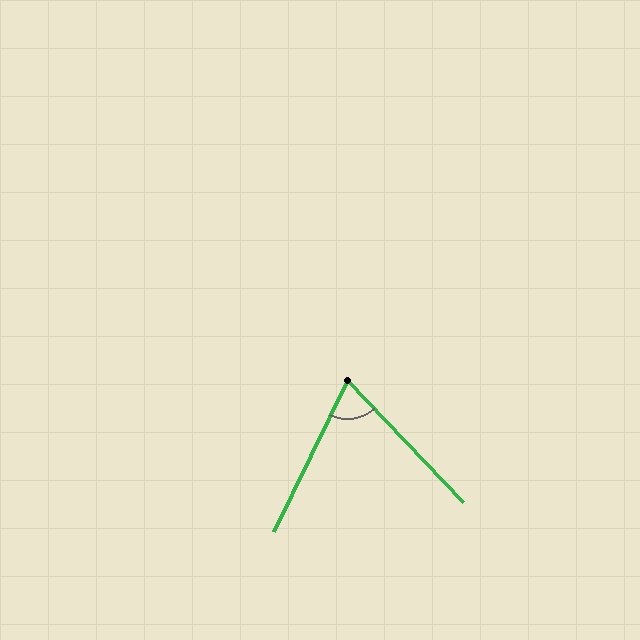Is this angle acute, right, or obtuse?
It is acute.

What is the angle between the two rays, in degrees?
Approximately 69 degrees.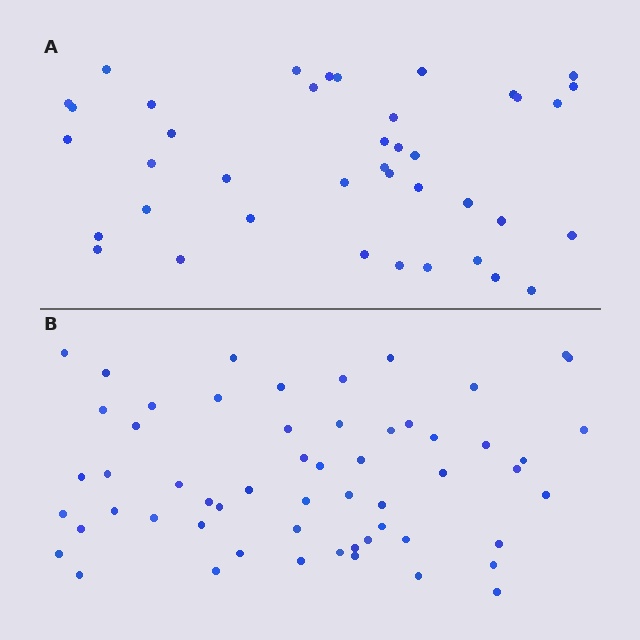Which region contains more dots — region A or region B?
Region B (the bottom region) has more dots.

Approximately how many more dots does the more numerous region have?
Region B has approximately 15 more dots than region A.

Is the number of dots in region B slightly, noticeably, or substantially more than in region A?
Region B has noticeably more, but not dramatically so. The ratio is roughly 1.4 to 1.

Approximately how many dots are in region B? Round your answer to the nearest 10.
About 60 dots. (The exact count is 57, which rounds to 60.)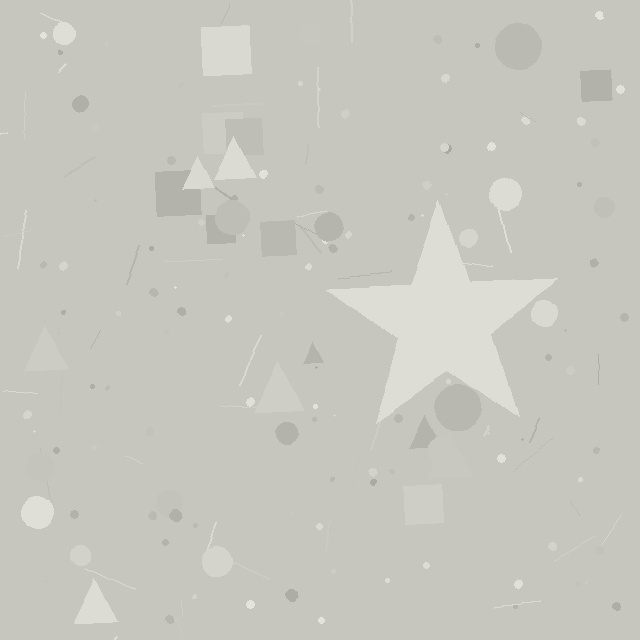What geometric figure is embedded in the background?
A star is embedded in the background.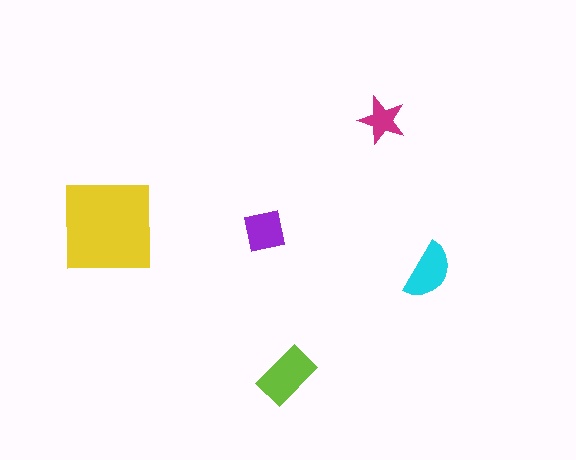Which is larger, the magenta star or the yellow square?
The yellow square.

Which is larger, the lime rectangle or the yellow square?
The yellow square.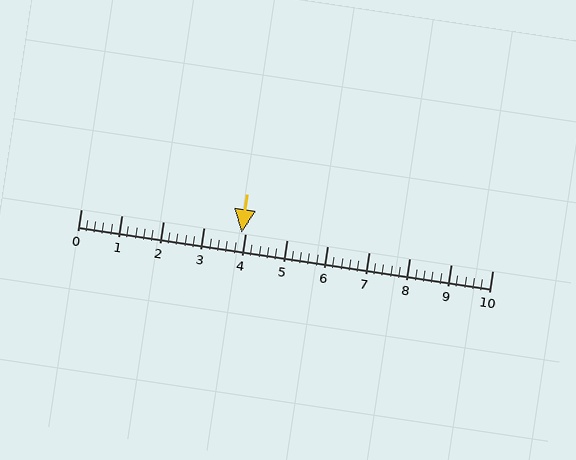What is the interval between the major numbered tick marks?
The major tick marks are spaced 1 units apart.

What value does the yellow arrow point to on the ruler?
The yellow arrow points to approximately 3.9.